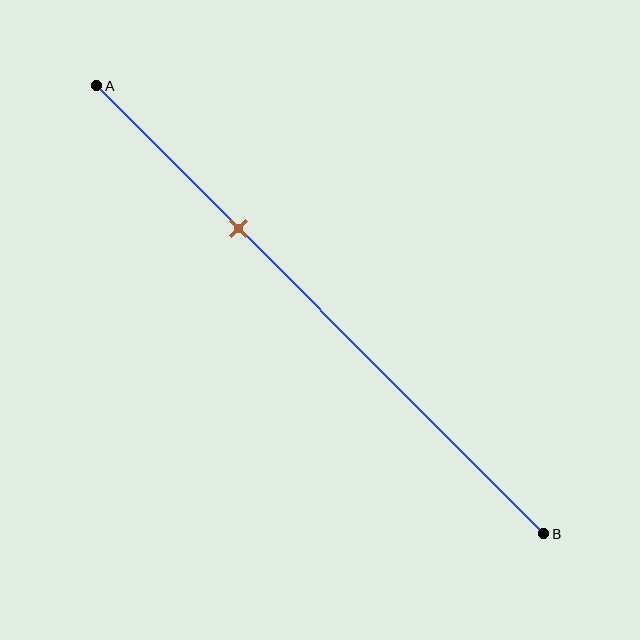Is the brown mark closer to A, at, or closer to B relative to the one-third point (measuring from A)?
The brown mark is approximately at the one-third point of segment AB.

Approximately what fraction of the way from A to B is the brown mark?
The brown mark is approximately 30% of the way from A to B.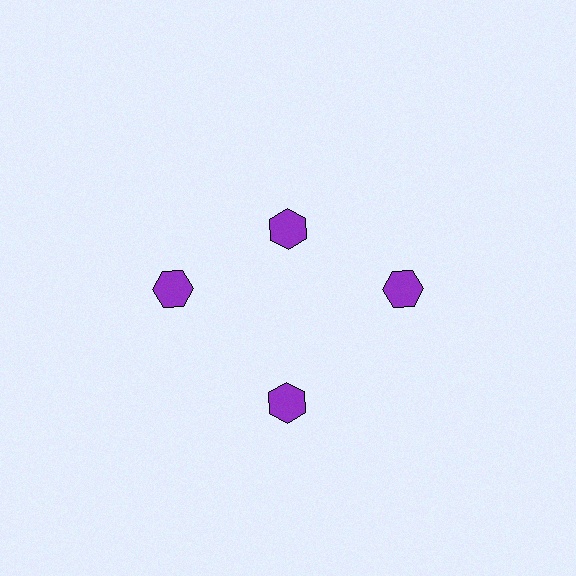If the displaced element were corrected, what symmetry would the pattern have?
It would have 4-fold rotational symmetry — the pattern would map onto itself every 90 degrees.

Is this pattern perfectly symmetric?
No. The 4 purple hexagons are arranged in a ring, but one element near the 12 o'clock position is pulled inward toward the center, breaking the 4-fold rotational symmetry.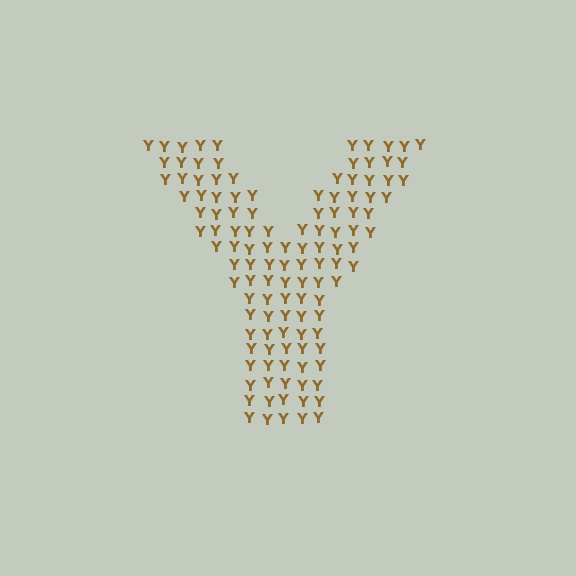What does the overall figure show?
The overall figure shows the letter Y.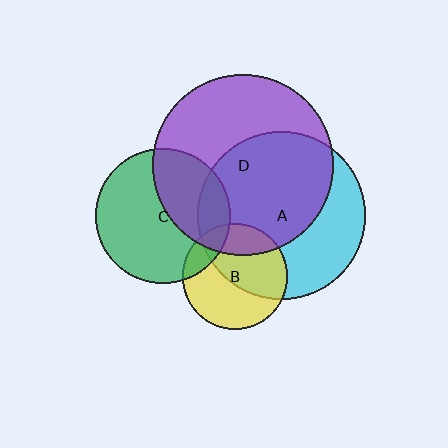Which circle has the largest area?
Circle D (purple).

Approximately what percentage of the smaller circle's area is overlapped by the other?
Approximately 50%.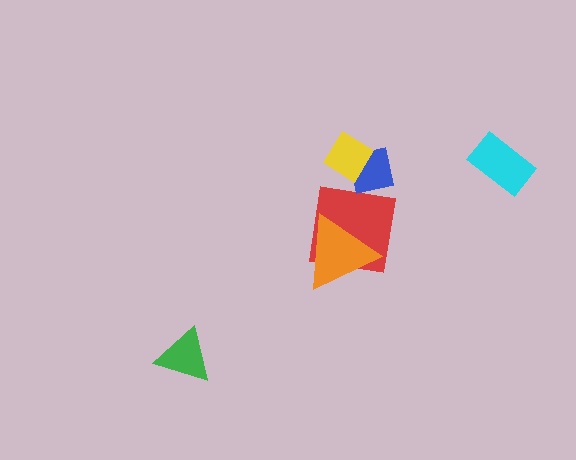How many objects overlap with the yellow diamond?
1 object overlaps with the yellow diamond.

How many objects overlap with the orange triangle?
1 object overlaps with the orange triangle.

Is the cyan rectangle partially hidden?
No, no other shape covers it.